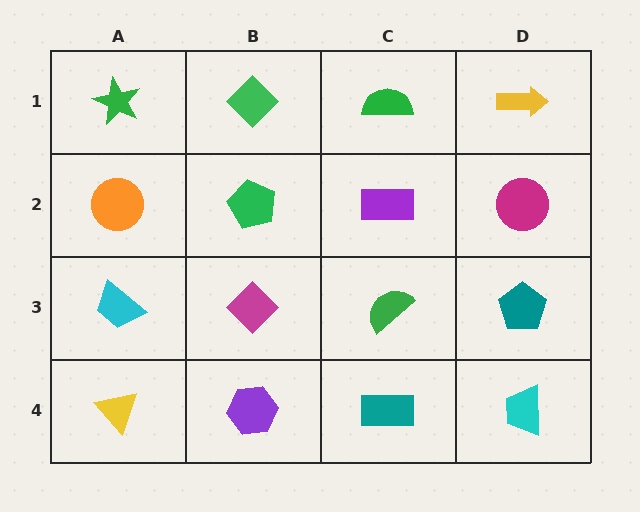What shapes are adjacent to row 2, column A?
A green star (row 1, column A), a cyan trapezoid (row 3, column A), a green pentagon (row 2, column B).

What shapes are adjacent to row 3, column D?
A magenta circle (row 2, column D), a cyan trapezoid (row 4, column D), a green semicircle (row 3, column C).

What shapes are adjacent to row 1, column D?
A magenta circle (row 2, column D), a green semicircle (row 1, column C).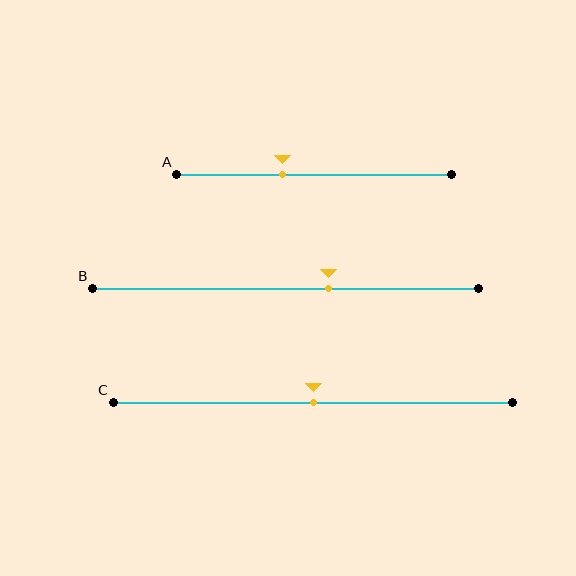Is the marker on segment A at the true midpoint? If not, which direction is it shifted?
No, the marker on segment A is shifted to the left by about 11% of the segment length.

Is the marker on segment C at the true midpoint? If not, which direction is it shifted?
Yes, the marker on segment C is at the true midpoint.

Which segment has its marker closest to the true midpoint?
Segment C has its marker closest to the true midpoint.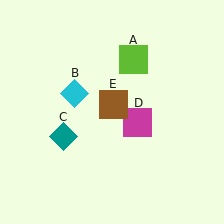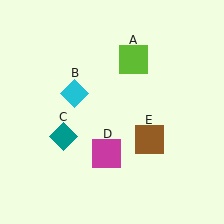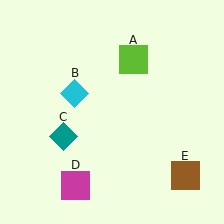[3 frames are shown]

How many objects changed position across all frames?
2 objects changed position: magenta square (object D), brown square (object E).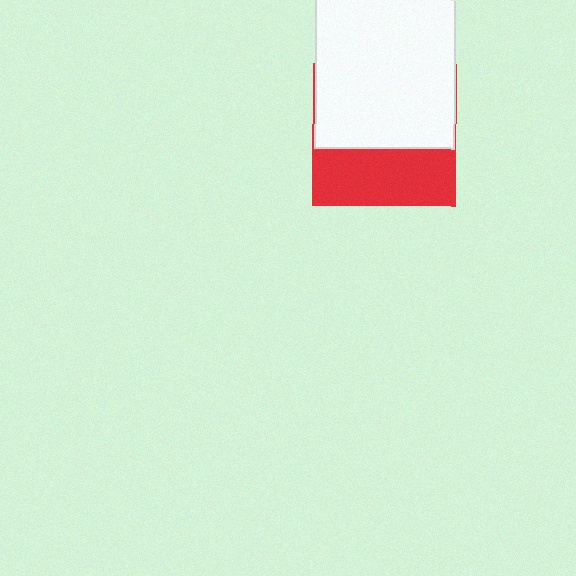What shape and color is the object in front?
The object in front is a white rectangle.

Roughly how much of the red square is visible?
A small part of it is visible (roughly 40%).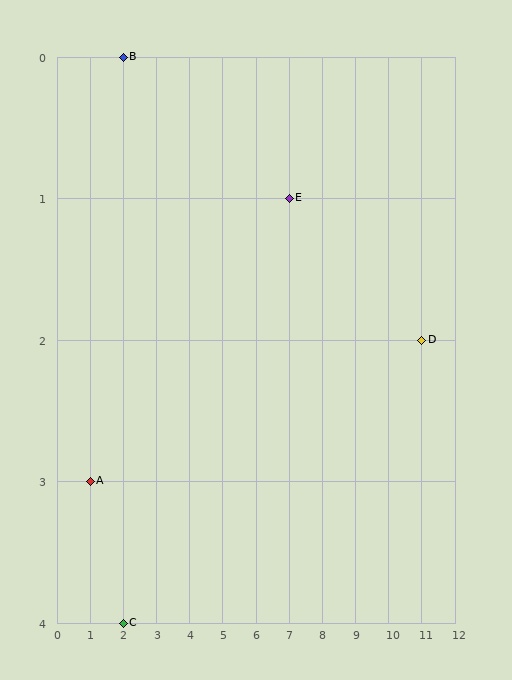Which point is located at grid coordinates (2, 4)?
Point C is at (2, 4).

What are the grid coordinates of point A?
Point A is at grid coordinates (1, 3).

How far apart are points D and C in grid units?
Points D and C are 9 columns and 2 rows apart (about 9.2 grid units diagonally).